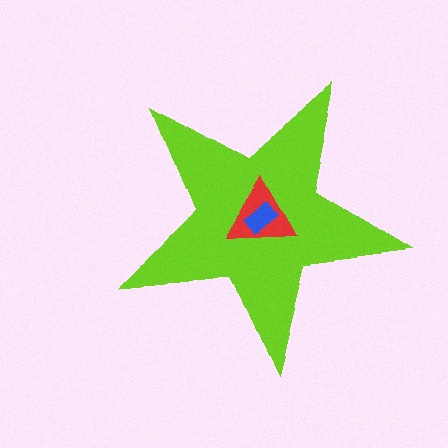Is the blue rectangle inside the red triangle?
Yes.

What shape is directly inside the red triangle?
The blue rectangle.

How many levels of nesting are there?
3.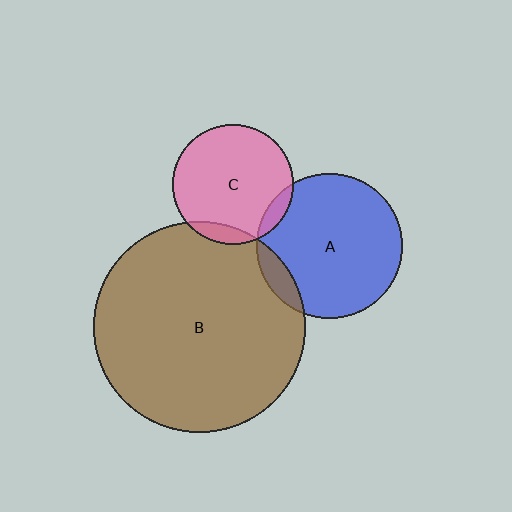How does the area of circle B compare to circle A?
Approximately 2.1 times.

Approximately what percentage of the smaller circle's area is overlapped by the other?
Approximately 5%.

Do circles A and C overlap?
Yes.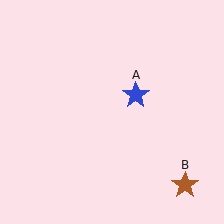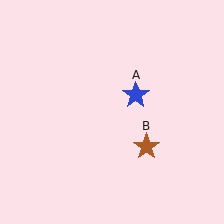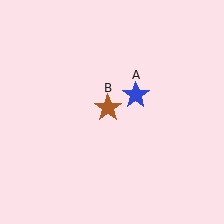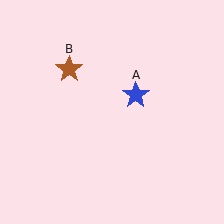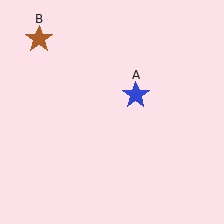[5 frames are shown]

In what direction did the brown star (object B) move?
The brown star (object B) moved up and to the left.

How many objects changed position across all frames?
1 object changed position: brown star (object B).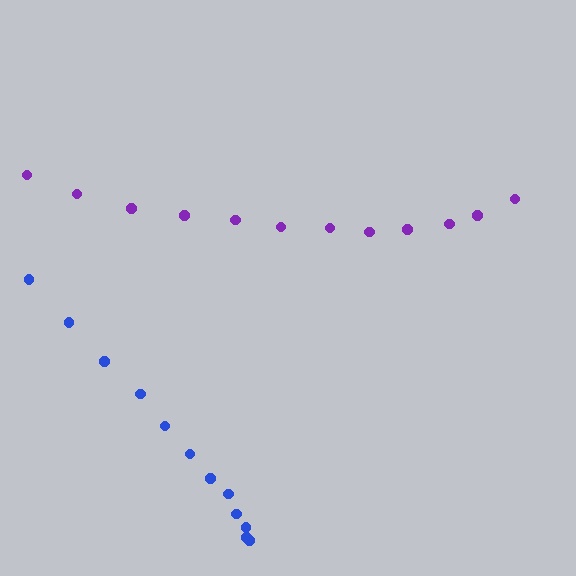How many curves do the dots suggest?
There are 2 distinct paths.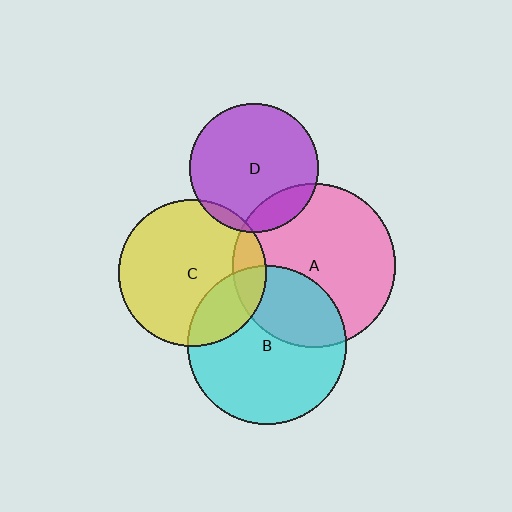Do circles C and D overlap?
Yes.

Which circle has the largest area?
Circle A (pink).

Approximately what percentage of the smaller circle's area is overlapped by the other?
Approximately 5%.